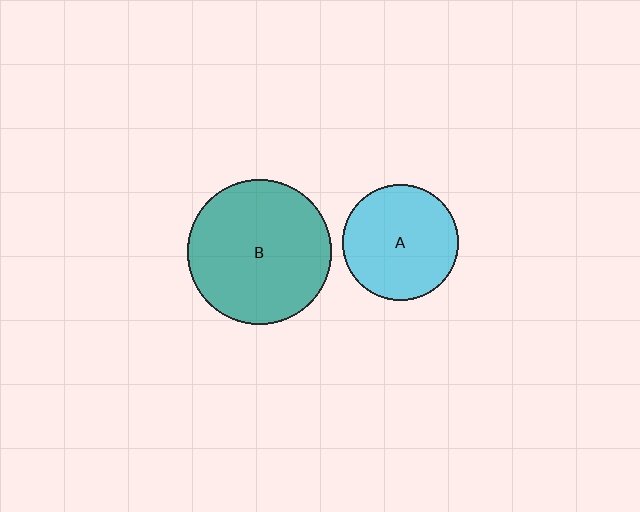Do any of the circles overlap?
No, none of the circles overlap.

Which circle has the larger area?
Circle B (teal).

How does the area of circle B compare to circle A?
Approximately 1.6 times.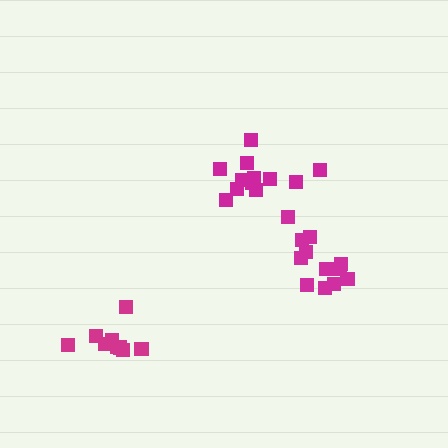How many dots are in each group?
Group 1: 12 dots, Group 2: 10 dots, Group 3: 12 dots (34 total).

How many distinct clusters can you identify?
There are 3 distinct clusters.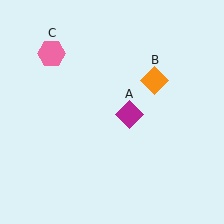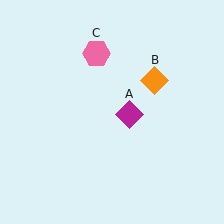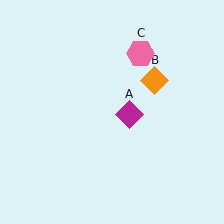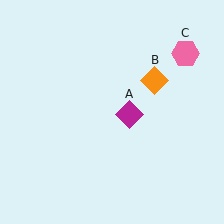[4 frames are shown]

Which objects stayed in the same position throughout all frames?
Magenta diamond (object A) and orange diamond (object B) remained stationary.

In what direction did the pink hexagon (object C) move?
The pink hexagon (object C) moved right.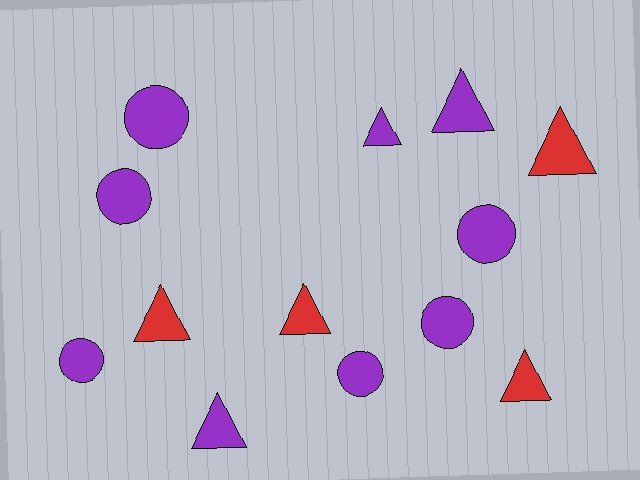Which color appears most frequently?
Purple, with 9 objects.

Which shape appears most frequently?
Triangle, with 7 objects.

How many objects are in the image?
There are 13 objects.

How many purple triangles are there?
There are 3 purple triangles.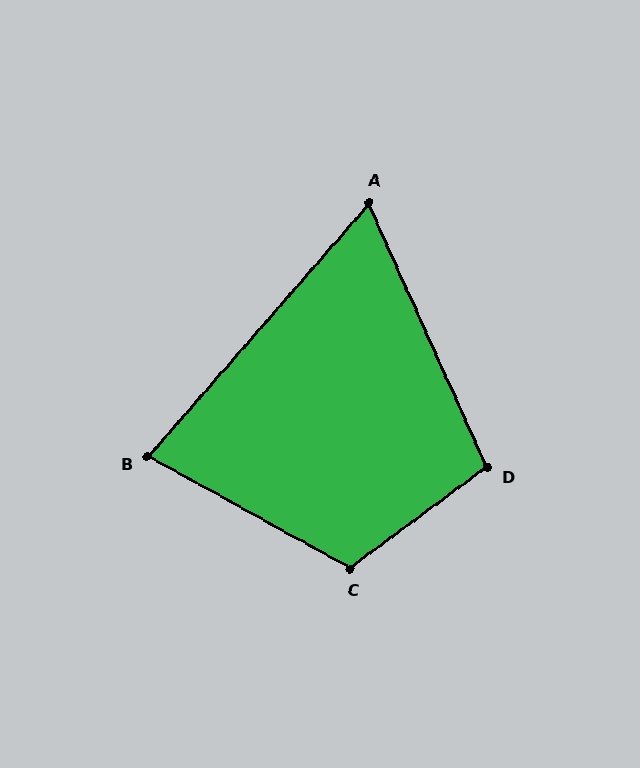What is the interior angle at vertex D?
Approximately 102 degrees (obtuse).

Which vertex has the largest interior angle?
C, at approximately 115 degrees.